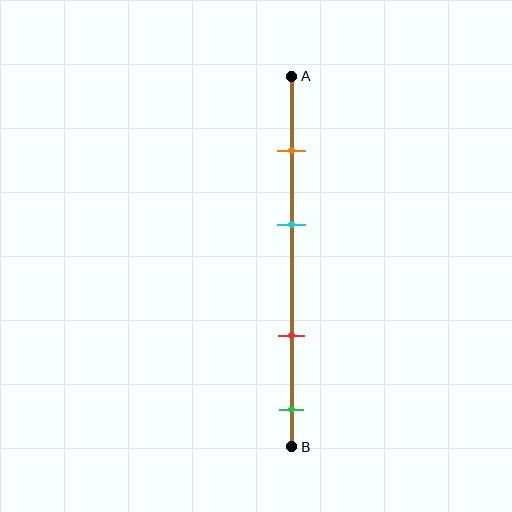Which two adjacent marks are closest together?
The orange and cyan marks are the closest adjacent pair.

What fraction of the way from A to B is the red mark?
The red mark is approximately 70% (0.7) of the way from A to B.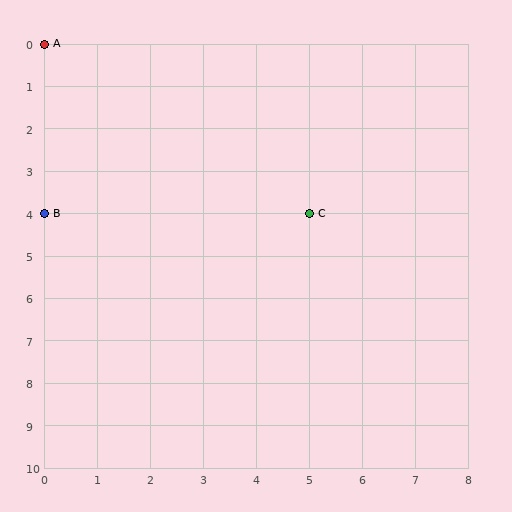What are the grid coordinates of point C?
Point C is at grid coordinates (5, 4).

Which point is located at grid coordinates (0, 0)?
Point A is at (0, 0).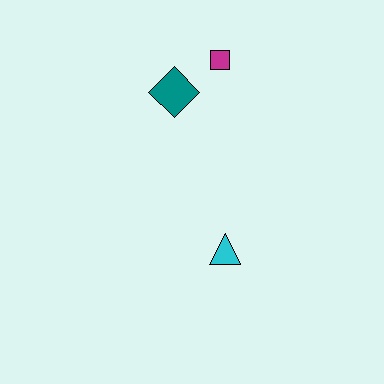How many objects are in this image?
There are 3 objects.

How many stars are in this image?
There are no stars.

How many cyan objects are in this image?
There is 1 cyan object.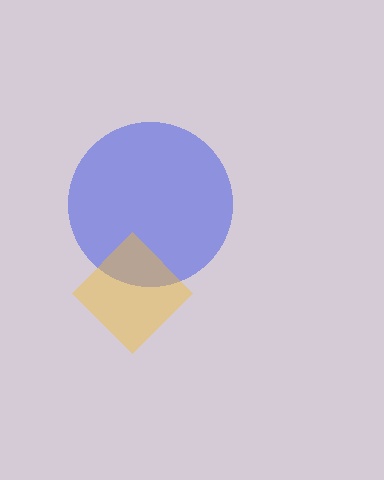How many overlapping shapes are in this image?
There are 2 overlapping shapes in the image.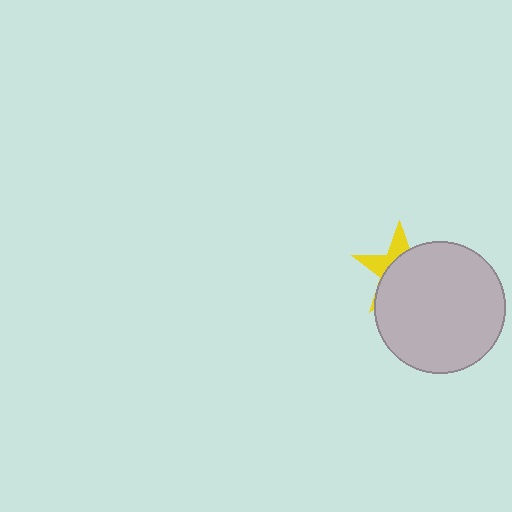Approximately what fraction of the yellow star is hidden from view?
Roughly 69% of the yellow star is hidden behind the light gray circle.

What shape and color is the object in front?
The object in front is a light gray circle.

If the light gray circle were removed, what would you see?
You would see the complete yellow star.